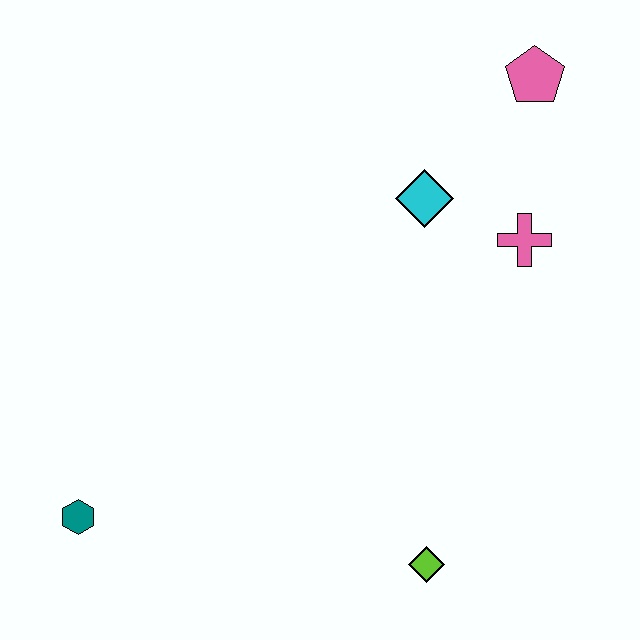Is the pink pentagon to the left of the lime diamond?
No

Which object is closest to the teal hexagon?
The lime diamond is closest to the teal hexagon.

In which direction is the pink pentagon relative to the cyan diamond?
The pink pentagon is above the cyan diamond.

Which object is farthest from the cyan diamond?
The teal hexagon is farthest from the cyan diamond.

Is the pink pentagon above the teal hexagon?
Yes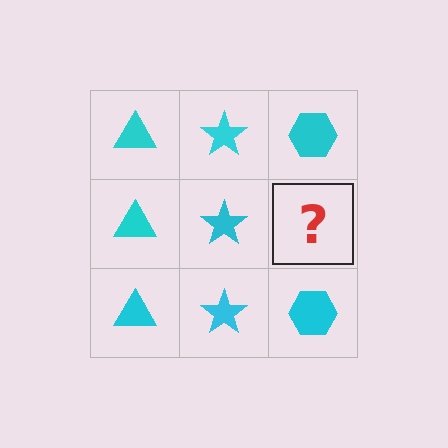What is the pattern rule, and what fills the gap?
The rule is that each column has a consistent shape. The gap should be filled with a cyan hexagon.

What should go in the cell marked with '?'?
The missing cell should contain a cyan hexagon.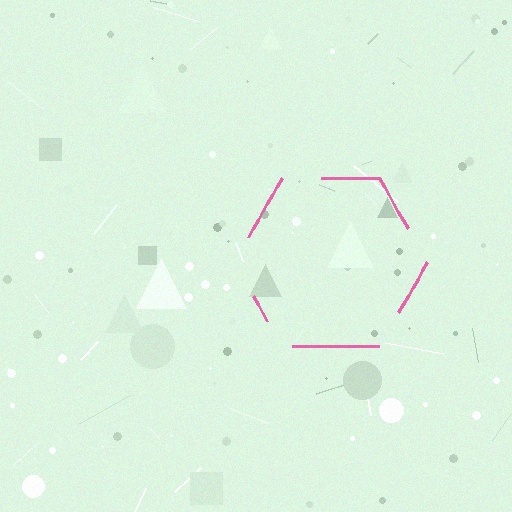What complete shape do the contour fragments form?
The contour fragments form a hexagon.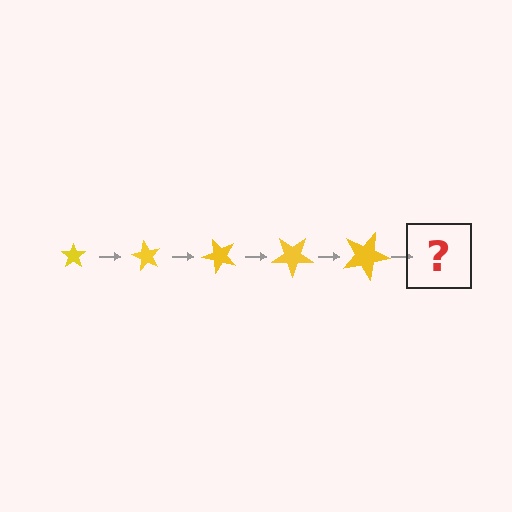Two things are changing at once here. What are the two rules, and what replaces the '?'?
The two rules are that the star grows larger each step and it rotates 60 degrees each step. The '?' should be a star, larger than the previous one and rotated 300 degrees from the start.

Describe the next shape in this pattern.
It should be a star, larger than the previous one and rotated 300 degrees from the start.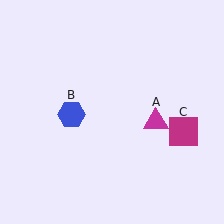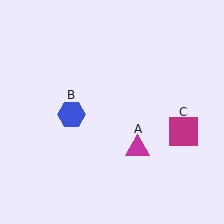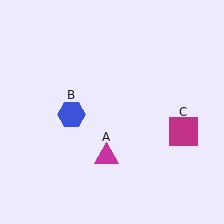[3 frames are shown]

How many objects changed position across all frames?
1 object changed position: magenta triangle (object A).